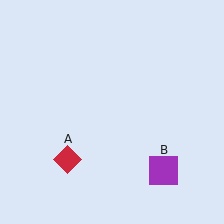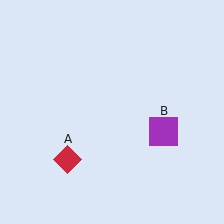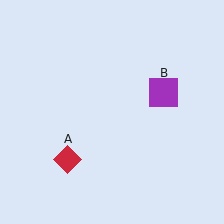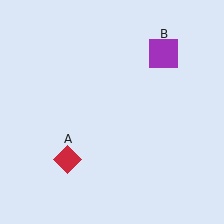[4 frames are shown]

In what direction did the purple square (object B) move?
The purple square (object B) moved up.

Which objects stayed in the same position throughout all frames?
Red diamond (object A) remained stationary.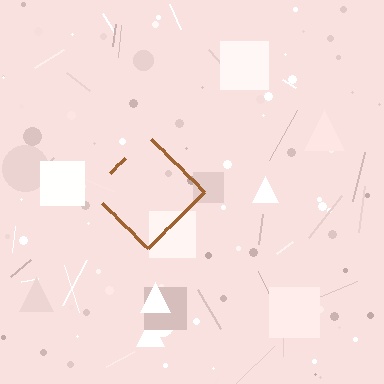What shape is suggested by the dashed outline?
The dashed outline suggests a diamond.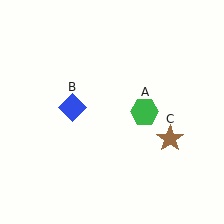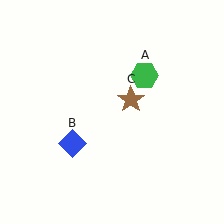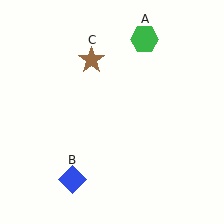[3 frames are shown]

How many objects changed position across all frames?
3 objects changed position: green hexagon (object A), blue diamond (object B), brown star (object C).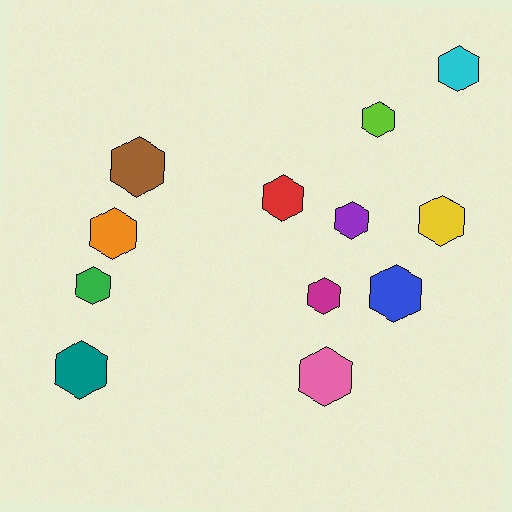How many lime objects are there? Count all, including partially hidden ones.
There is 1 lime object.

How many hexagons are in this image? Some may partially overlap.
There are 12 hexagons.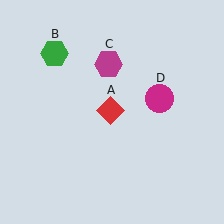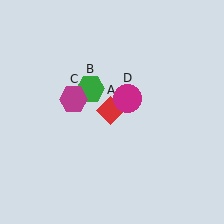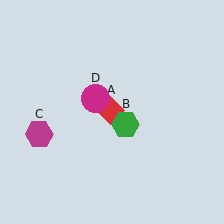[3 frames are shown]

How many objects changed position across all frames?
3 objects changed position: green hexagon (object B), magenta hexagon (object C), magenta circle (object D).